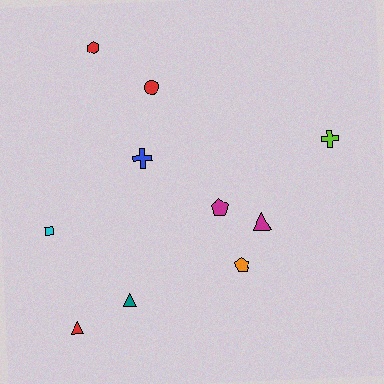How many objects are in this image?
There are 10 objects.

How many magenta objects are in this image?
There are 2 magenta objects.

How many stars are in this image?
There are no stars.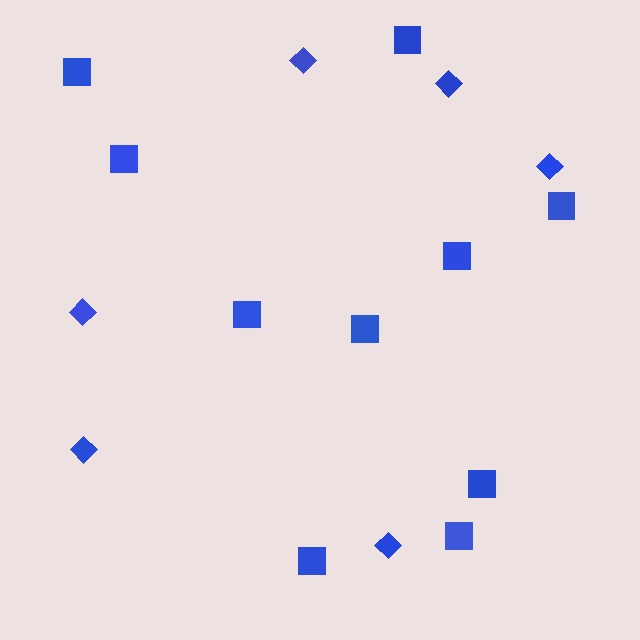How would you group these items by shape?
There are 2 groups: one group of squares (10) and one group of diamonds (6).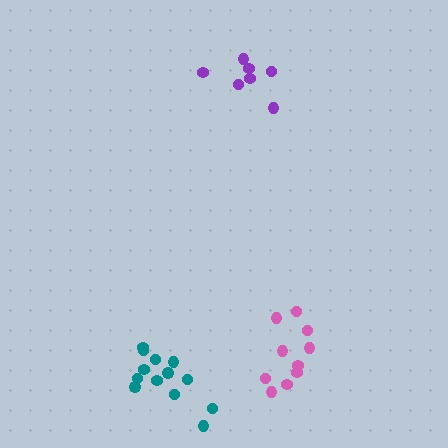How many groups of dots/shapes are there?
There are 3 groups.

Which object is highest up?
The purple cluster is topmost.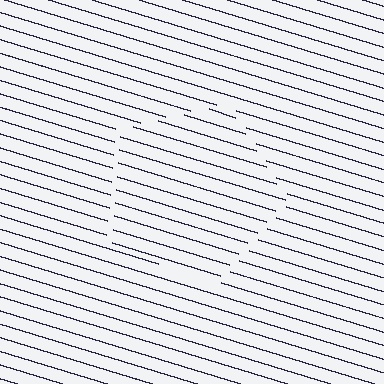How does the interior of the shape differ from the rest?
The interior of the shape contains the same grating, shifted by half a period — the contour is defined by the phase discontinuity where line-ends from the inner and outer gratings abut.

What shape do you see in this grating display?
An illusory pentagon. The interior of the shape contains the same grating, shifted by half a period — the contour is defined by the phase discontinuity where line-ends from the inner and outer gratings abut.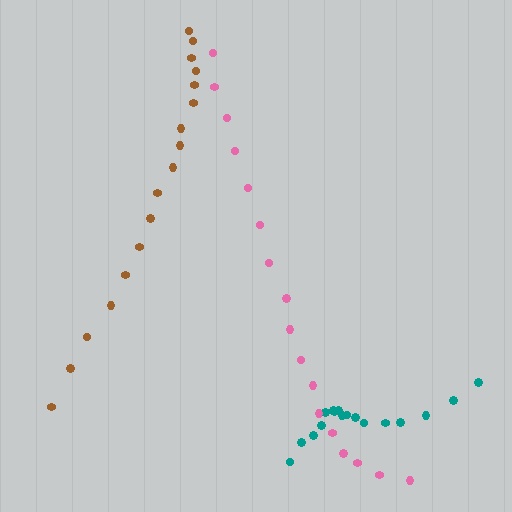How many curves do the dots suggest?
There are 3 distinct paths.